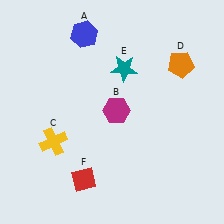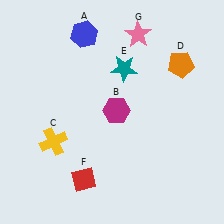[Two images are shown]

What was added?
A pink star (G) was added in Image 2.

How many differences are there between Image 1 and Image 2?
There is 1 difference between the two images.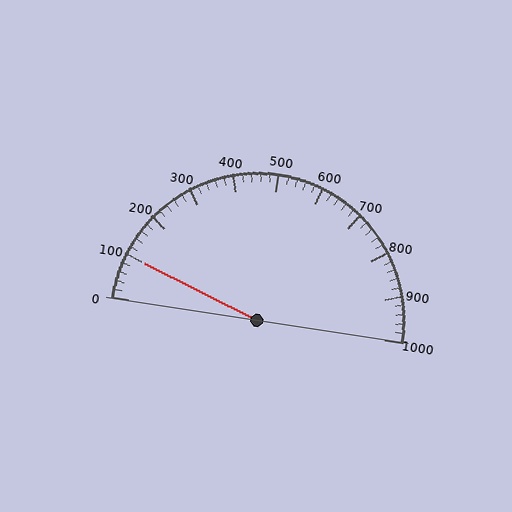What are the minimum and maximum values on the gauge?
The gauge ranges from 0 to 1000.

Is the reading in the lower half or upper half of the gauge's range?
The reading is in the lower half of the range (0 to 1000).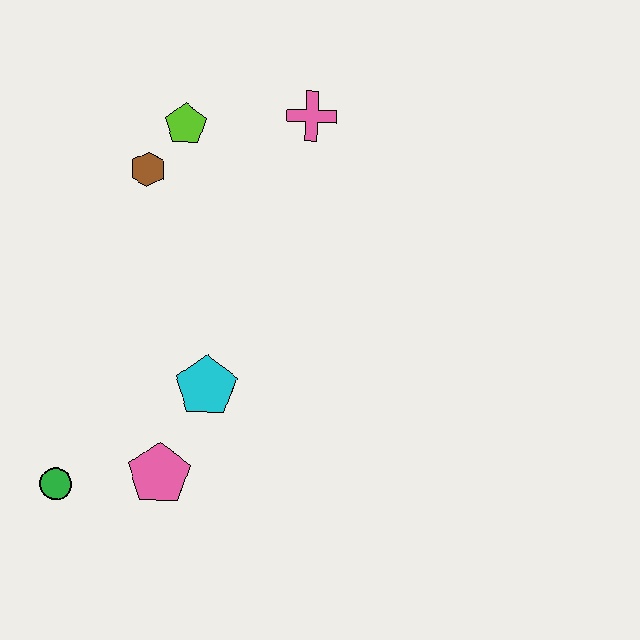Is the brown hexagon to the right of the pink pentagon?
No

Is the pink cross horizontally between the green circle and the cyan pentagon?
No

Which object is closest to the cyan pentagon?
The pink pentagon is closest to the cyan pentagon.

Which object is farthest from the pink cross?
The green circle is farthest from the pink cross.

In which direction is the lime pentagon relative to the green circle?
The lime pentagon is above the green circle.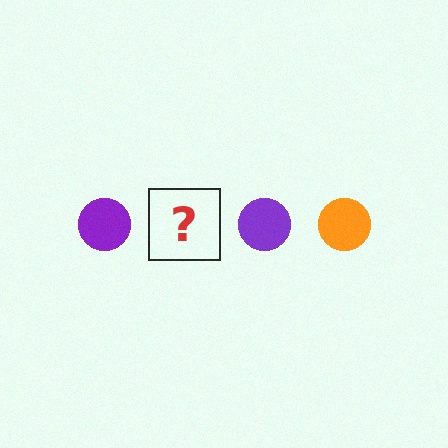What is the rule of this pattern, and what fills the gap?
The rule is that the pattern cycles through purple, orange circles. The gap should be filled with an orange circle.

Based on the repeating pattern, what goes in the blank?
The blank should be an orange circle.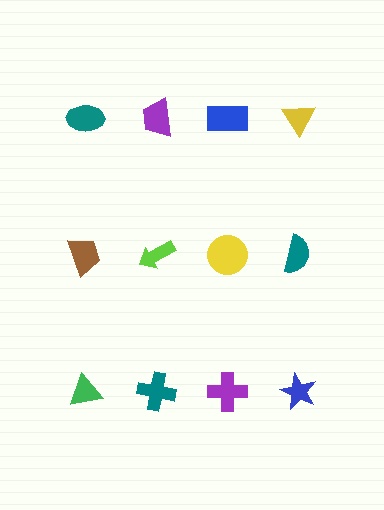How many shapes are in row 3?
4 shapes.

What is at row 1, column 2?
A purple trapezoid.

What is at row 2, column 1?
A brown trapezoid.